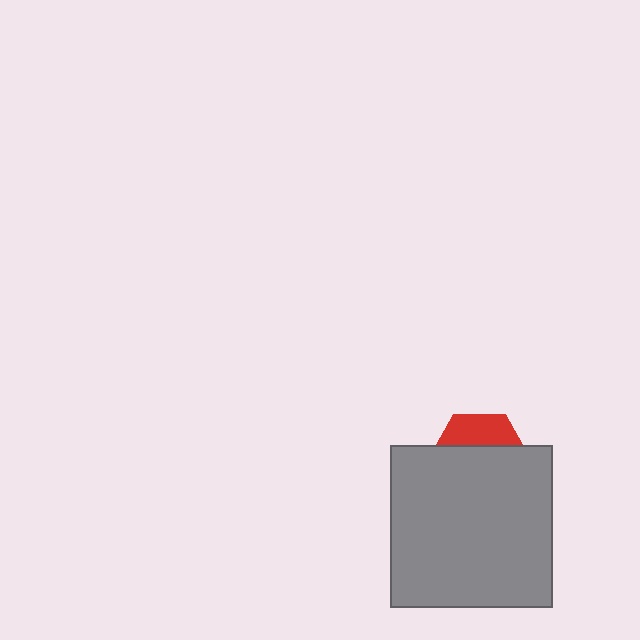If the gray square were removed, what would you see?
You would see the complete red hexagon.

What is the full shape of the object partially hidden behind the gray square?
The partially hidden object is a red hexagon.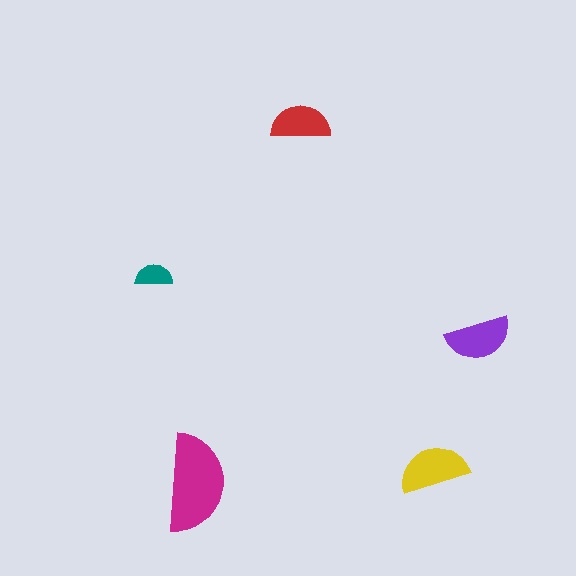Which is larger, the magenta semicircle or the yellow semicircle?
The magenta one.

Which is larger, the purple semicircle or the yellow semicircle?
The yellow one.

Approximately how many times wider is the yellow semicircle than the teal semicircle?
About 2 times wider.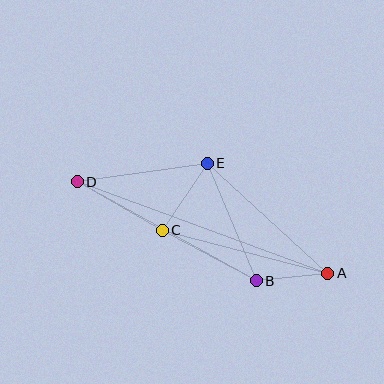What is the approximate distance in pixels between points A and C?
The distance between A and C is approximately 171 pixels.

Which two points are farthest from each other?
Points A and D are farthest from each other.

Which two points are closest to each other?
Points A and B are closest to each other.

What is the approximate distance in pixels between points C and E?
The distance between C and E is approximately 80 pixels.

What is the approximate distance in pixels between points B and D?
The distance between B and D is approximately 205 pixels.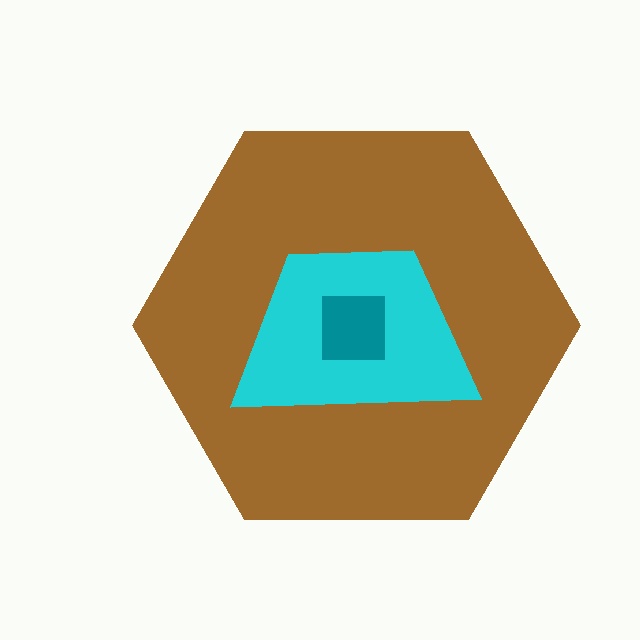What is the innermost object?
The teal square.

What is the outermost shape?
The brown hexagon.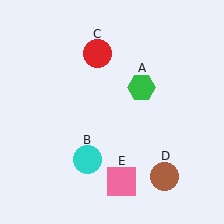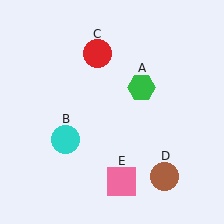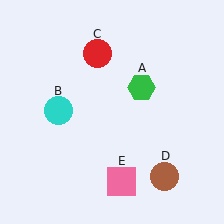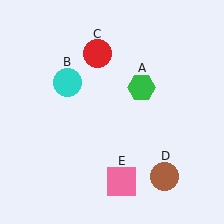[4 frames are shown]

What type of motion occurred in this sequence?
The cyan circle (object B) rotated clockwise around the center of the scene.